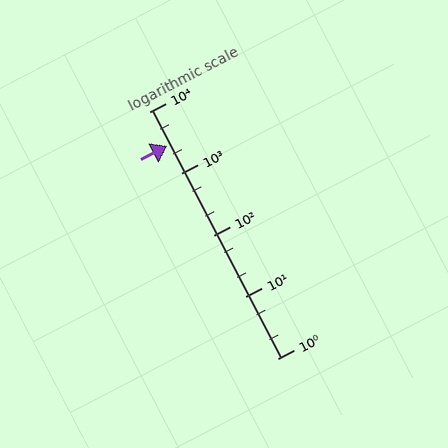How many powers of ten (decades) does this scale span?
The scale spans 4 decades, from 1 to 10000.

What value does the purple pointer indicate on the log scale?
The pointer indicates approximately 2800.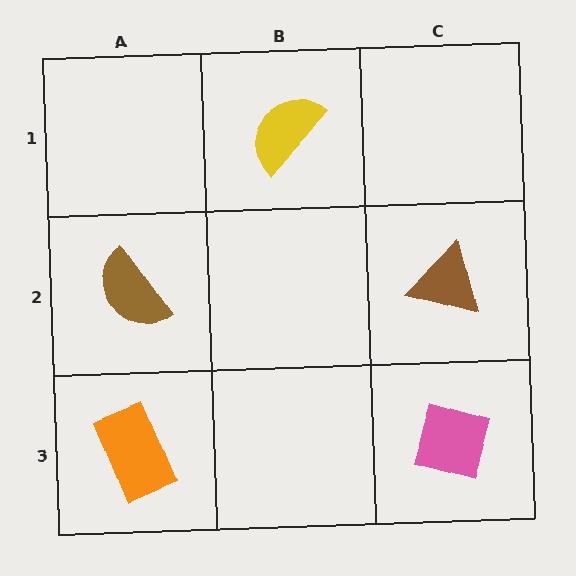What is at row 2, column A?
A brown semicircle.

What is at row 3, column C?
A pink diamond.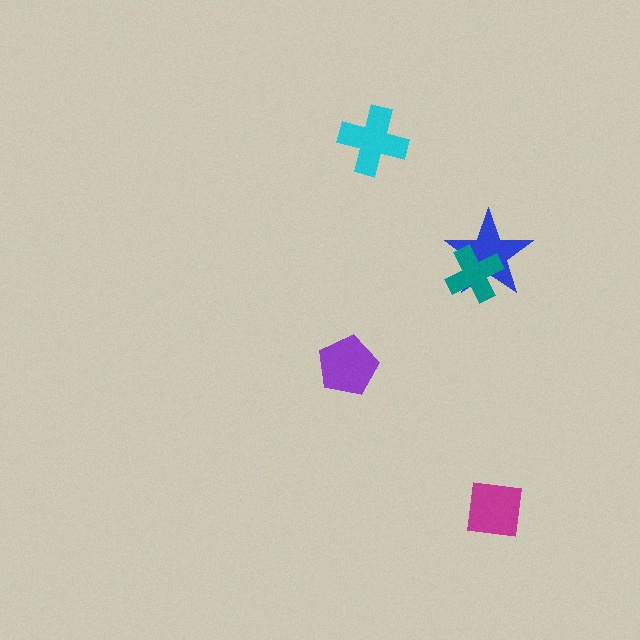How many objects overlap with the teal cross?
1 object overlaps with the teal cross.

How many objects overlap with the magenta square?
0 objects overlap with the magenta square.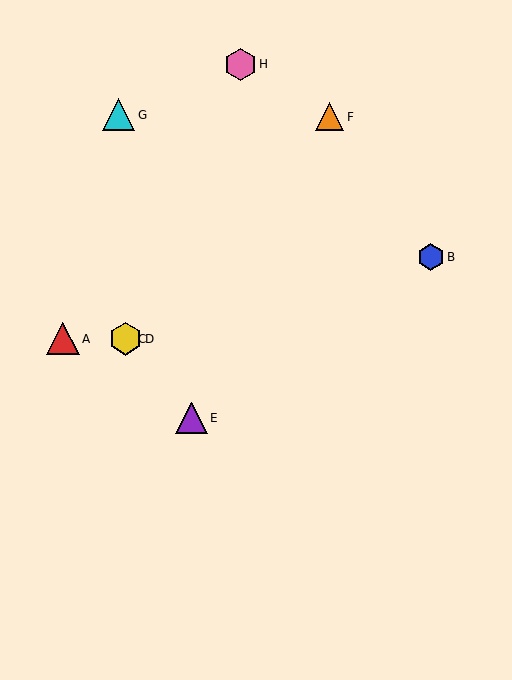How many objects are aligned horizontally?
3 objects (A, C, D) are aligned horizontally.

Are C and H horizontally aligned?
No, C is at y≈339 and H is at y≈64.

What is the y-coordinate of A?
Object A is at y≈339.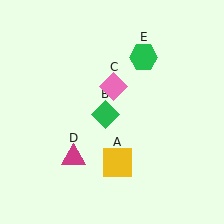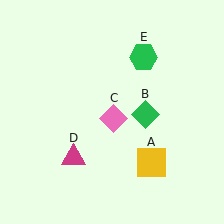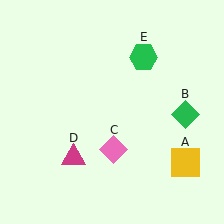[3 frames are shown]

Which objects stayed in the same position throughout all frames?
Magenta triangle (object D) and green hexagon (object E) remained stationary.